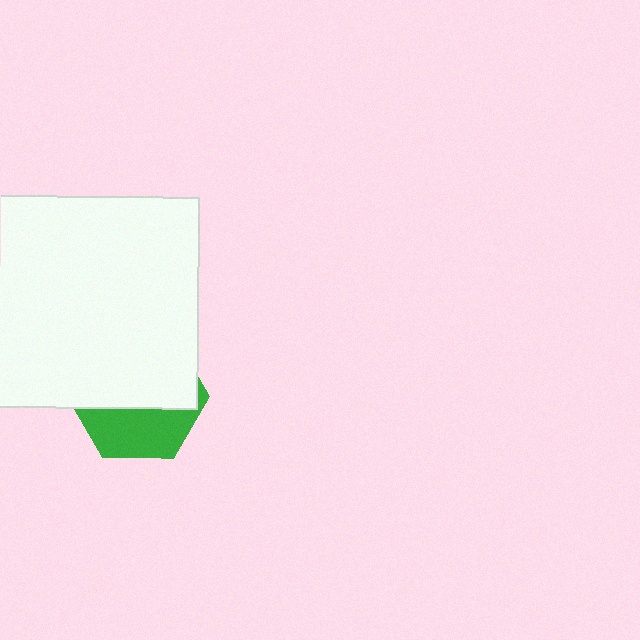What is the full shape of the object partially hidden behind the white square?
The partially hidden object is a green hexagon.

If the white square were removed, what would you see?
You would see the complete green hexagon.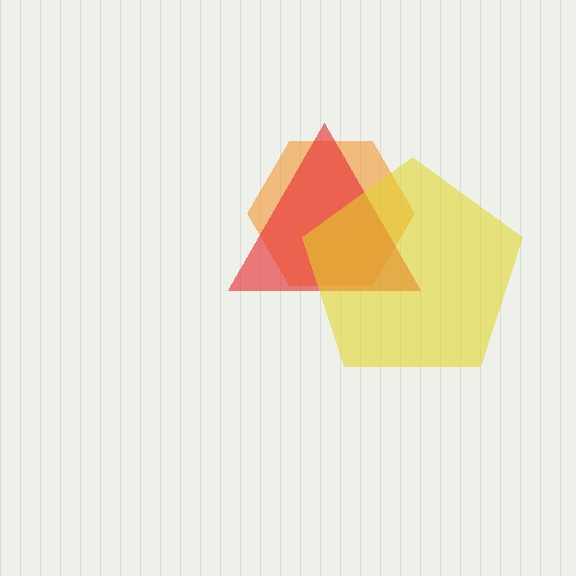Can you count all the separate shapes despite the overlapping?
Yes, there are 3 separate shapes.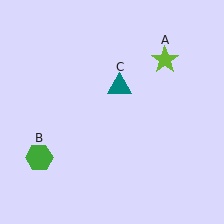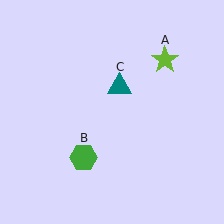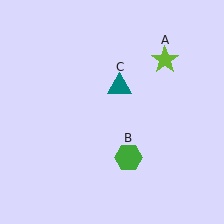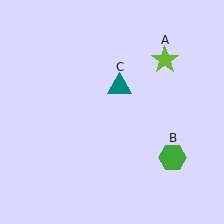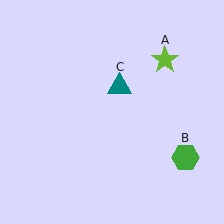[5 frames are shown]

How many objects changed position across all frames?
1 object changed position: green hexagon (object B).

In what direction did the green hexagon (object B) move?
The green hexagon (object B) moved right.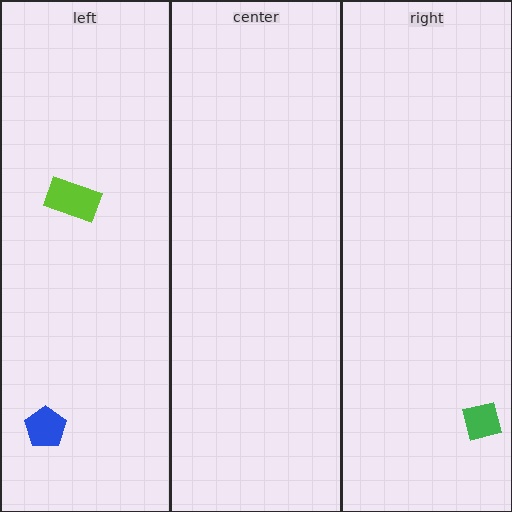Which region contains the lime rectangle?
The left region.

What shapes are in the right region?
The green square.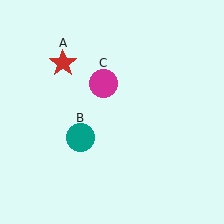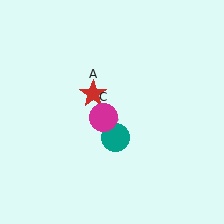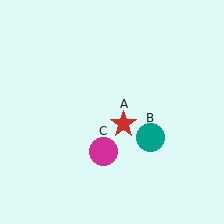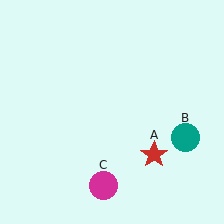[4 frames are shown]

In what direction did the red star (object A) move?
The red star (object A) moved down and to the right.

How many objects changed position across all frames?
3 objects changed position: red star (object A), teal circle (object B), magenta circle (object C).